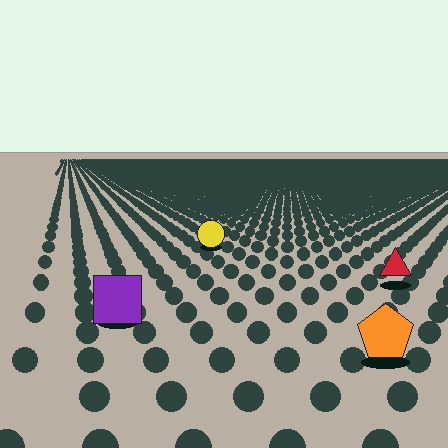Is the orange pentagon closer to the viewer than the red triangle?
Yes. The orange pentagon is closer — you can tell from the texture gradient: the ground texture is coarser near it.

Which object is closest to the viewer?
The orange pentagon is closest. The texture marks near it are larger and more spread out.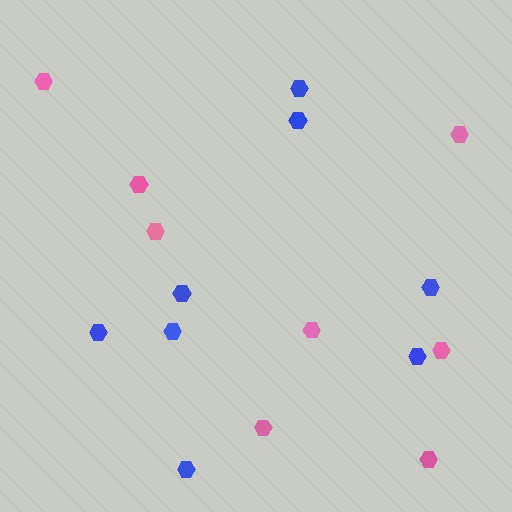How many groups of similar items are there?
There are 2 groups: one group of blue hexagons (8) and one group of pink hexagons (8).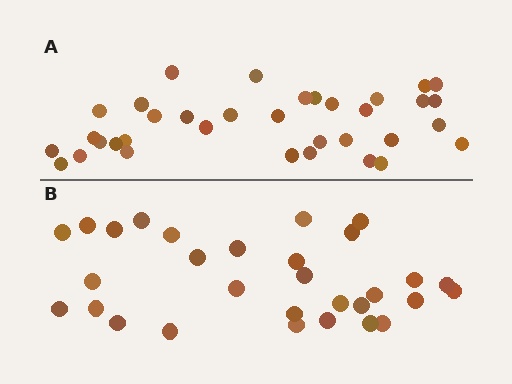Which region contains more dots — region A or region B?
Region A (the top region) has more dots.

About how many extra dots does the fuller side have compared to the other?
Region A has about 5 more dots than region B.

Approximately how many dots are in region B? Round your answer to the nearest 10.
About 30 dots.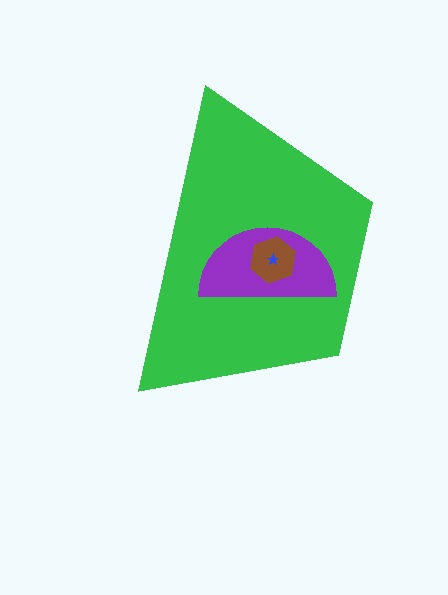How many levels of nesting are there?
4.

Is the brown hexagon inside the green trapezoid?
Yes.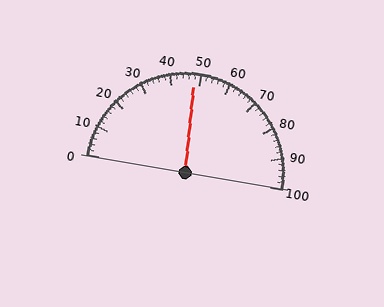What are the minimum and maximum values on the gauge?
The gauge ranges from 0 to 100.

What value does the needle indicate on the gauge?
The needle indicates approximately 48.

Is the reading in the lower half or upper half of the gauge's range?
The reading is in the lower half of the range (0 to 100).